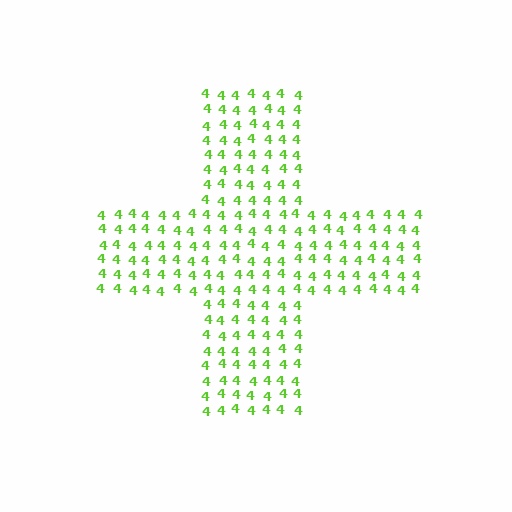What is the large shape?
The large shape is a cross.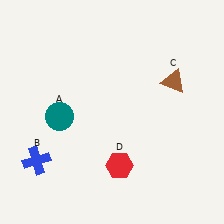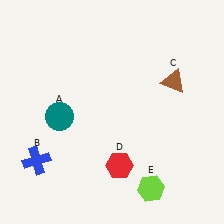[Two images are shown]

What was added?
A lime hexagon (E) was added in Image 2.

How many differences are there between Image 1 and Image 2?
There is 1 difference between the two images.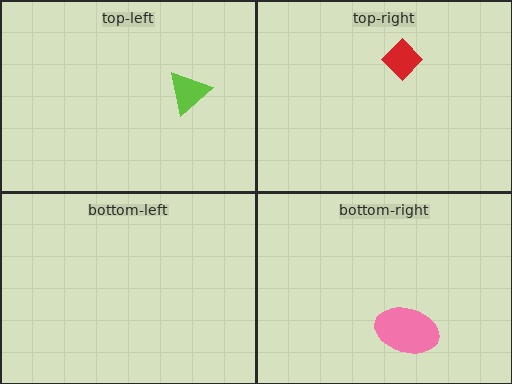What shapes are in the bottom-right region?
The pink ellipse.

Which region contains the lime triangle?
The top-left region.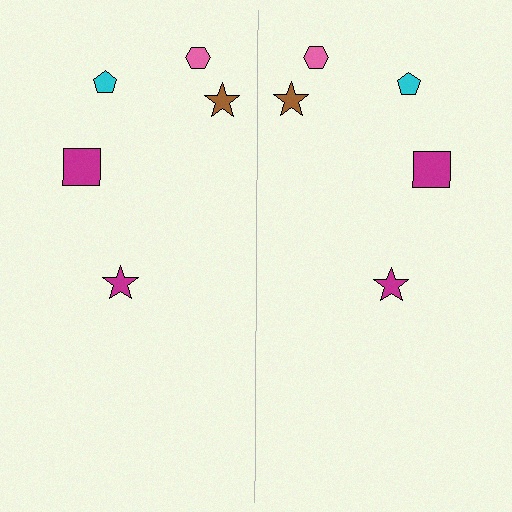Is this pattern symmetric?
Yes, this pattern has bilateral (reflection) symmetry.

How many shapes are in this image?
There are 10 shapes in this image.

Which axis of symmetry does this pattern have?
The pattern has a vertical axis of symmetry running through the center of the image.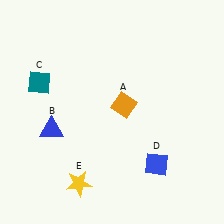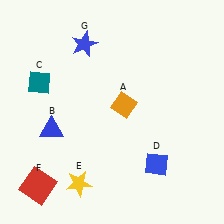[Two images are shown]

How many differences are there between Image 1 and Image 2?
There are 2 differences between the two images.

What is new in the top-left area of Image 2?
A blue star (G) was added in the top-left area of Image 2.